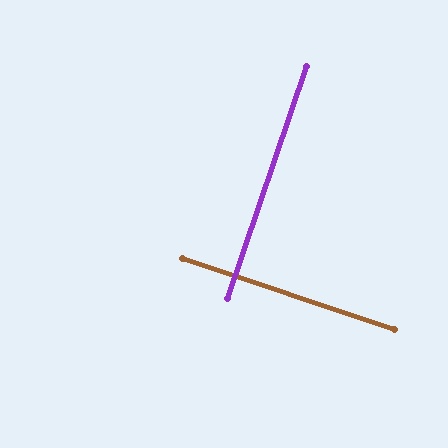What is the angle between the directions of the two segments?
Approximately 90 degrees.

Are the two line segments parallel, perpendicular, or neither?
Perpendicular — they meet at approximately 90°.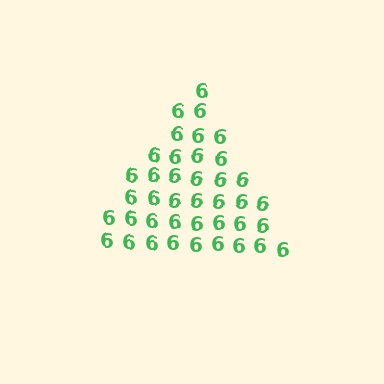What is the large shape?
The large shape is a triangle.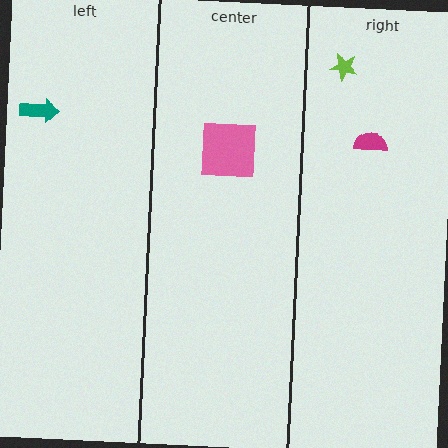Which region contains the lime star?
The right region.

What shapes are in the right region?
The lime star, the magenta semicircle.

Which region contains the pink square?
The center region.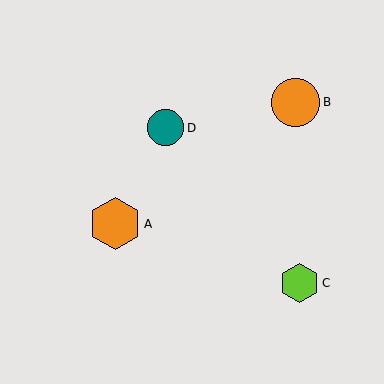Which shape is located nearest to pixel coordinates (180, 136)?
The teal circle (labeled D) at (165, 128) is nearest to that location.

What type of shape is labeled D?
Shape D is a teal circle.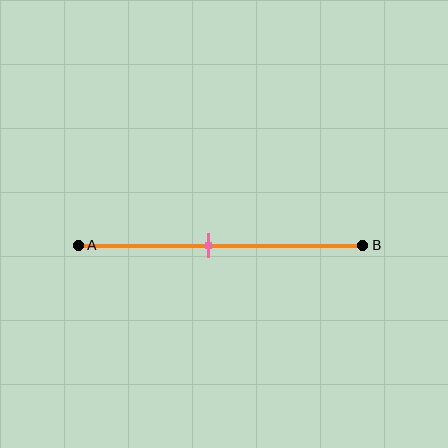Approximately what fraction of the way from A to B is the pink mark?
The pink mark is approximately 45% of the way from A to B.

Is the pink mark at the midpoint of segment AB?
No, the mark is at about 45% from A, not at the 50% midpoint.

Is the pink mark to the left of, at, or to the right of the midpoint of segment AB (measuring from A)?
The pink mark is to the left of the midpoint of segment AB.